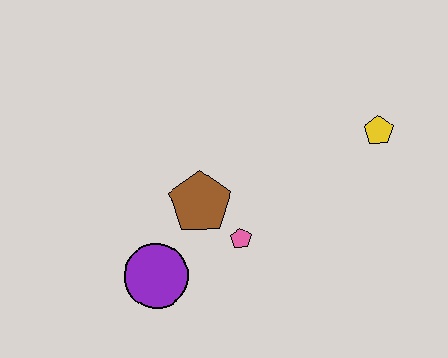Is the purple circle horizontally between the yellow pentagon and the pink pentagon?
No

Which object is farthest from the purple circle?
The yellow pentagon is farthest from the purple circle.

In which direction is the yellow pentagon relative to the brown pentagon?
The yellow pentagon is to the right of the brown pentagon.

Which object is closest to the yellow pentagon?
The pink pentagon is closest to the yellow pentagon.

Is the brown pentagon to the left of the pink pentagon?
Yes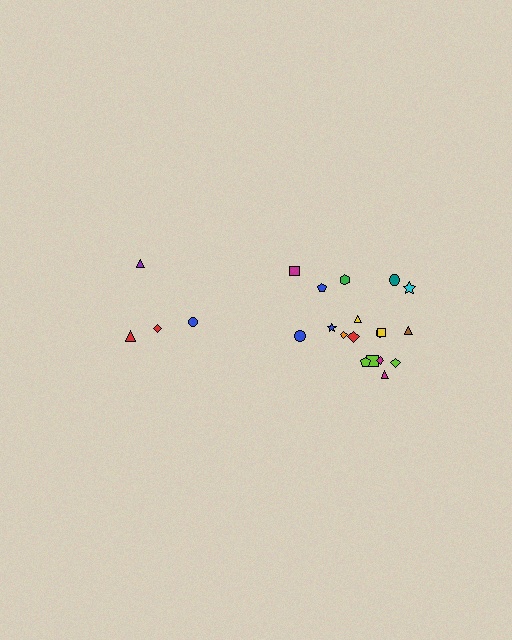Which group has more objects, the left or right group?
The right group.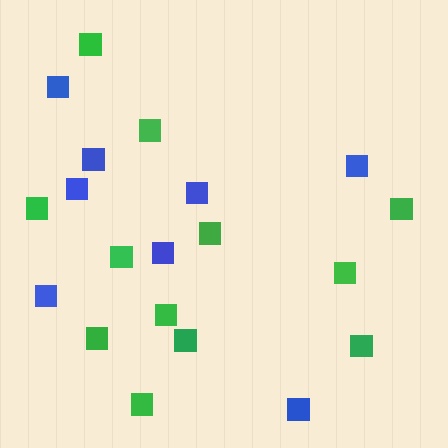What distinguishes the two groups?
There are 2 groups: one group of blue squares (8) and one group of green squares (12).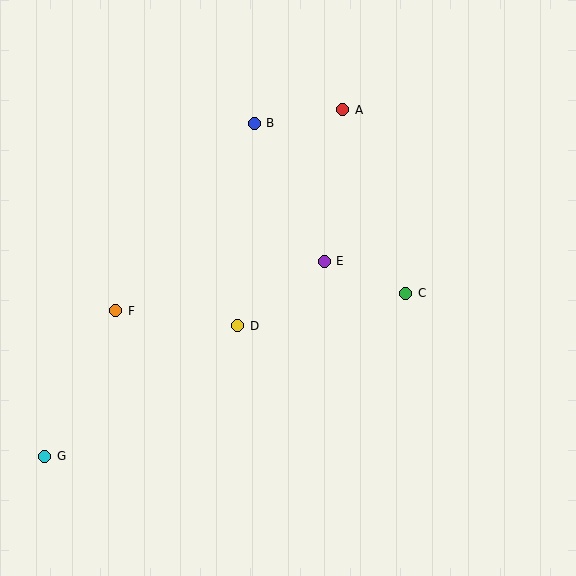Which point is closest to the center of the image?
Point E at (324, 261) is closest to the center.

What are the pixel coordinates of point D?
Point D is at (238, 326).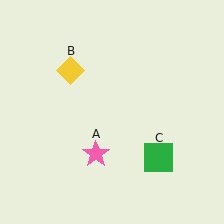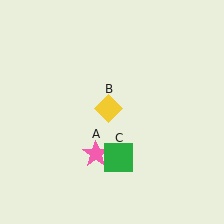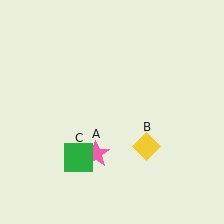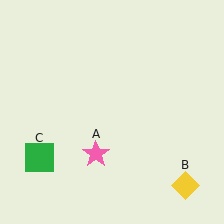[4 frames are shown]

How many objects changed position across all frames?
2 objects changed position: yellow diamond (object B), green square (object C).